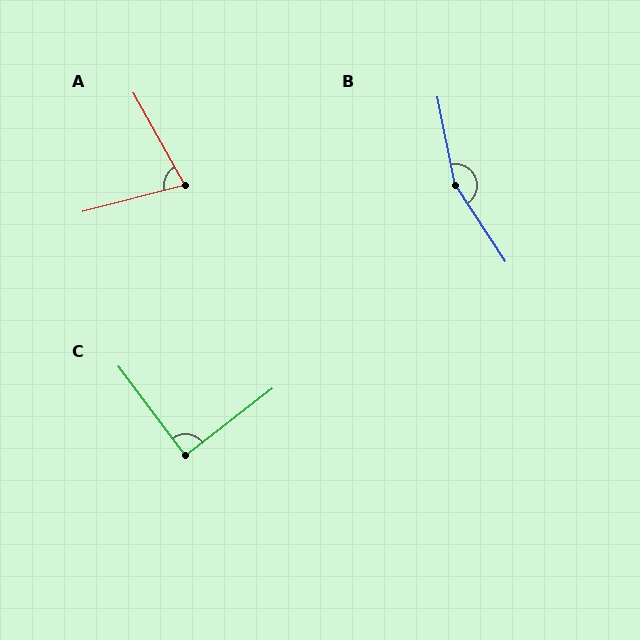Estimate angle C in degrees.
Approximately 89 degrees.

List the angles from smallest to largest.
A (75°), C (89°), B (158°).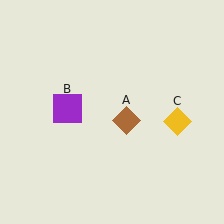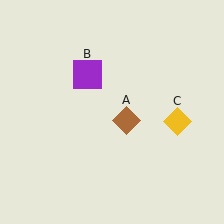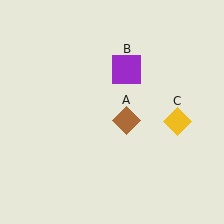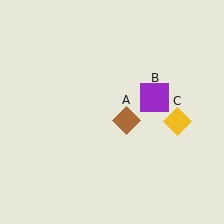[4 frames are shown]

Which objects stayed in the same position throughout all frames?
Brown diamond (object A) and yellow diamond (object C) remained stationary.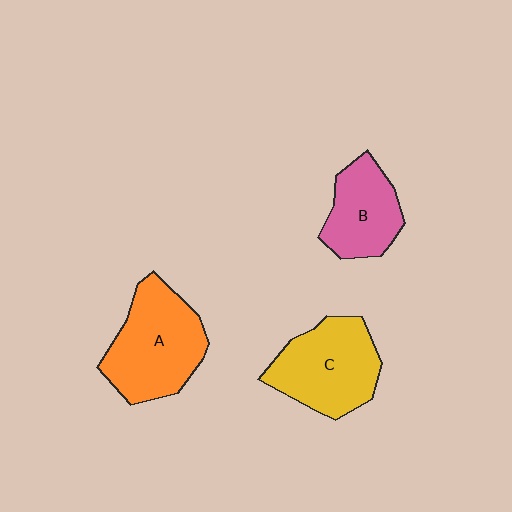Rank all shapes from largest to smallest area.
From largest to smallest: A (orange), C (yellow), B (pink).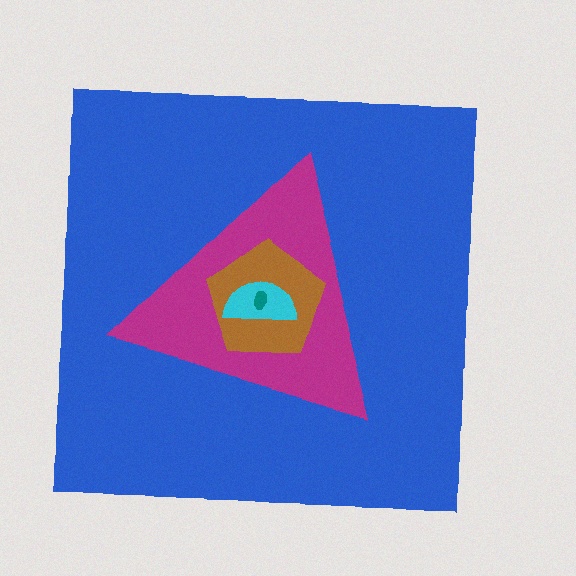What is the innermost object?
The teal ellipse.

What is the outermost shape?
The blue square.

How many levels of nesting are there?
5.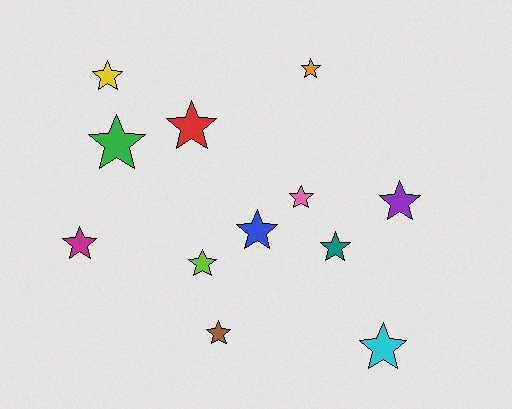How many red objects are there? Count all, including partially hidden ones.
There is 1 red object.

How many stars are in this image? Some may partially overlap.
There are 12 stars.